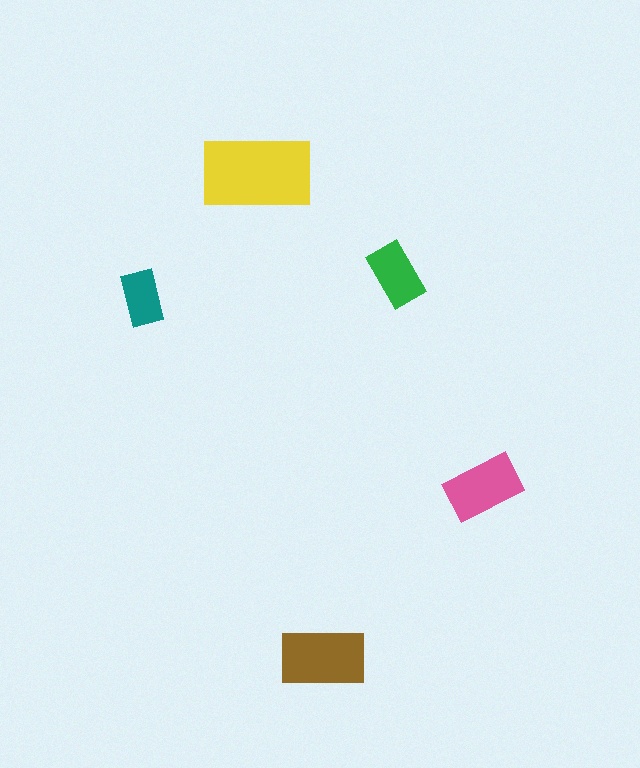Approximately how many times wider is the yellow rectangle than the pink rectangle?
About 1.5 times wider.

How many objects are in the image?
There are 5 objects in the image.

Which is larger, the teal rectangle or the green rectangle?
The green one.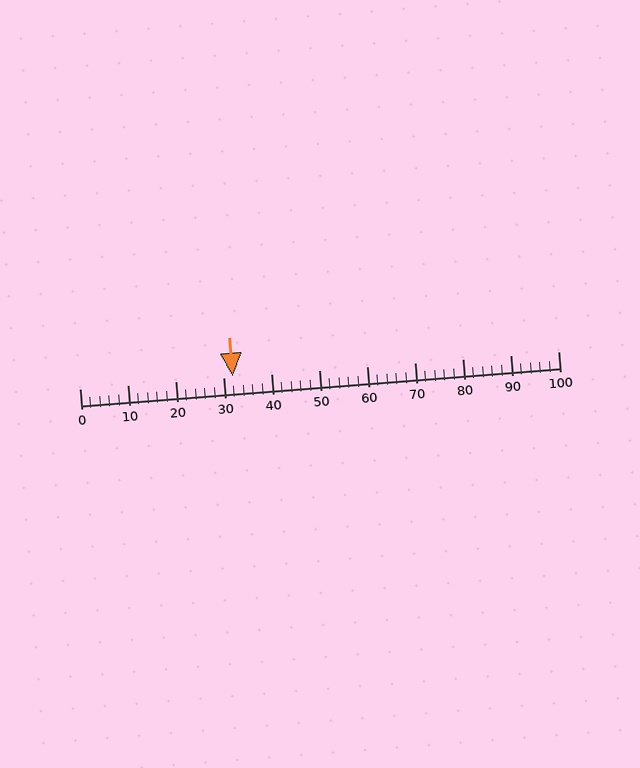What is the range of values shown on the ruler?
The ruler shows values from 0 to 100.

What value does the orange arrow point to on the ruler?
The orange arrow points to approximately 32.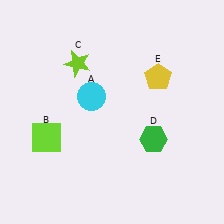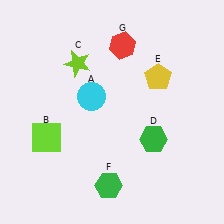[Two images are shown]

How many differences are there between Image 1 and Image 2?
There are 2 differences between the two images.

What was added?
A green hexagon (F), a red hexagon (G) were added in Image 2.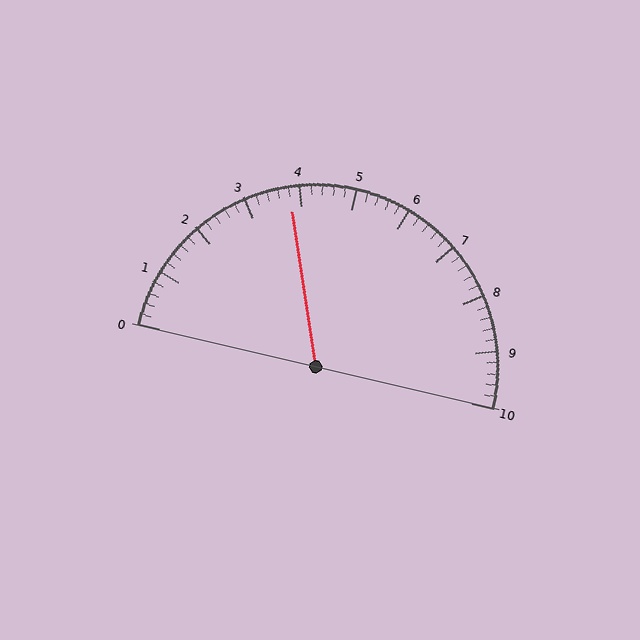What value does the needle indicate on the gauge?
The needle indicates approximately 3.8.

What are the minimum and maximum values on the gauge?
The gauge ranges from 0 to 10.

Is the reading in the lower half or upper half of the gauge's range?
The reading is in the lower half of the range (0 to 10).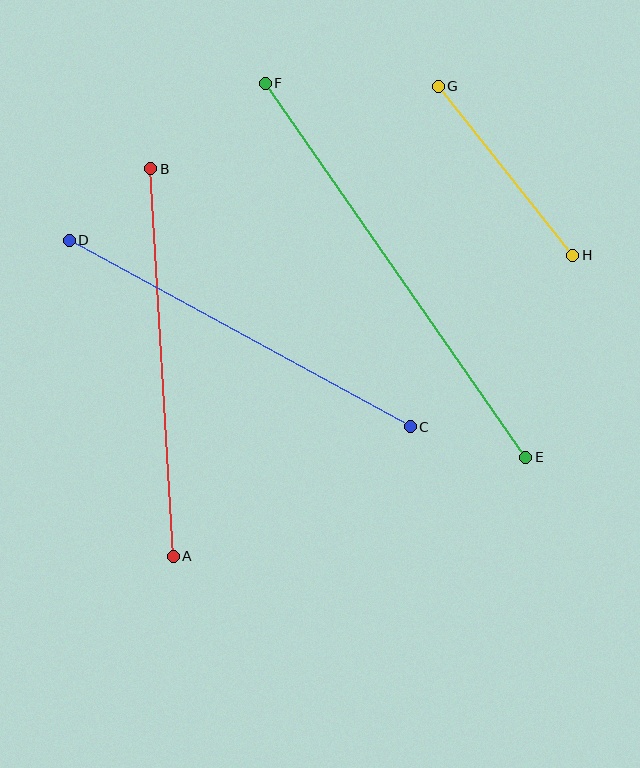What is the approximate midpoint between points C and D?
The midpoint is at approximately (240, 333) pixels.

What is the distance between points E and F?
The distance is approximately 456 pixels.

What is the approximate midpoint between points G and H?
The midpoint is at approximately (506, 171) pixels.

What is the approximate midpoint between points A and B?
The midpoint is at approximately (162, 362) pixels.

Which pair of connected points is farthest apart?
Points E and F are farthest apart.